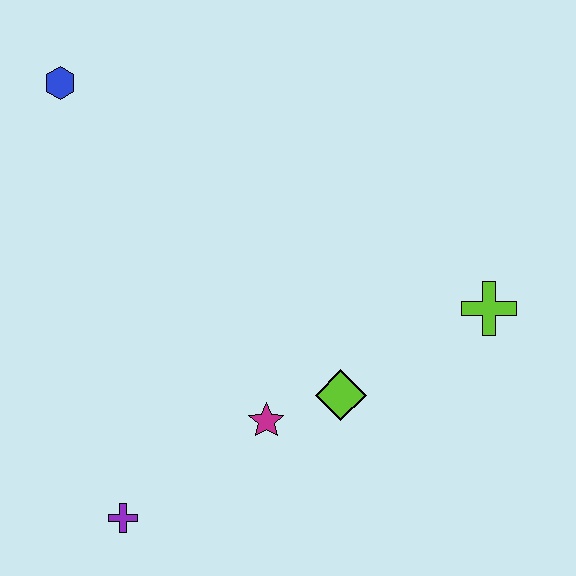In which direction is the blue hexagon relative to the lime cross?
The blue hexagon is to the left of the lime cross.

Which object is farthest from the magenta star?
The blue hexagon is farthest from the magenta star.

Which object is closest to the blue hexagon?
The magenta star is closest to the blue hexagon.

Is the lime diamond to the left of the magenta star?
No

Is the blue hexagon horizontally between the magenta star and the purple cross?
No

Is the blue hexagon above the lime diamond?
Yes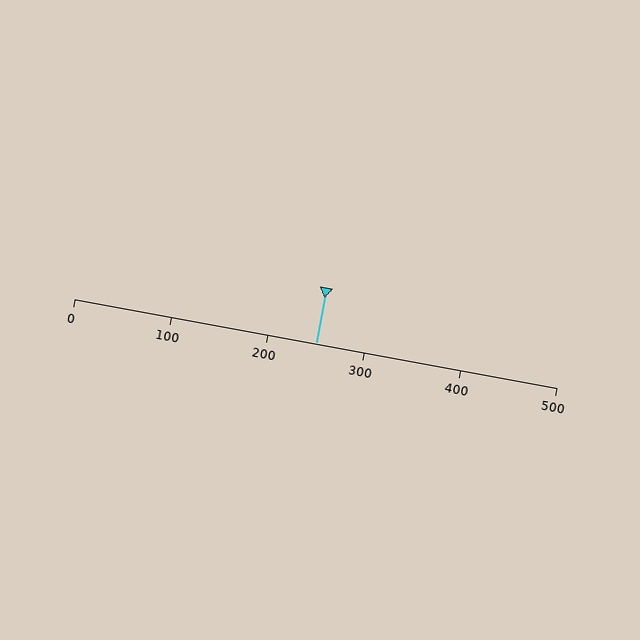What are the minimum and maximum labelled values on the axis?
The axis runs from 0 to 500.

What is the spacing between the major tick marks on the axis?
The major ticks are spaced 100 apart.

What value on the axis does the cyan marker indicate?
The marker indicates approximately 250.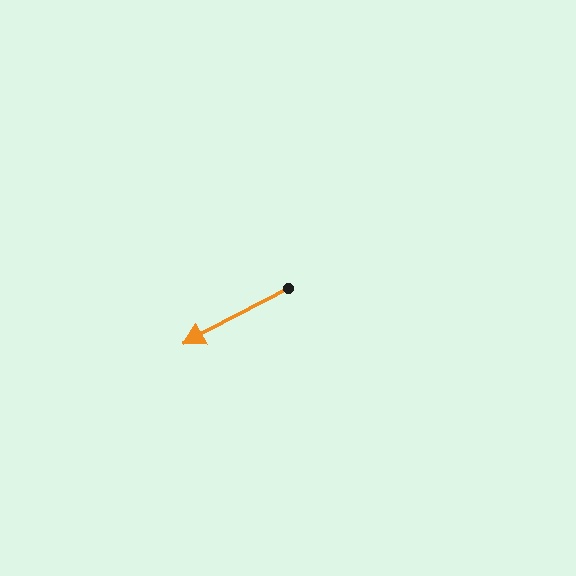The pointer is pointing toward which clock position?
Roughly 8 o'clock.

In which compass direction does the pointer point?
Southwest.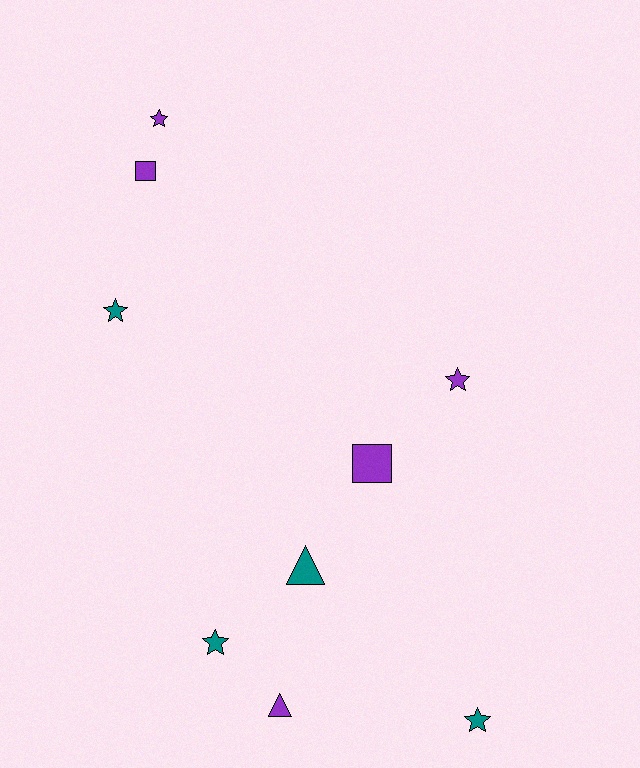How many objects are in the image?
There are 9 objects.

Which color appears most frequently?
Purple, with 5 objects.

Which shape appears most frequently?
Star, with 5 objects.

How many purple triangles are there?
There is 1 purple triangle.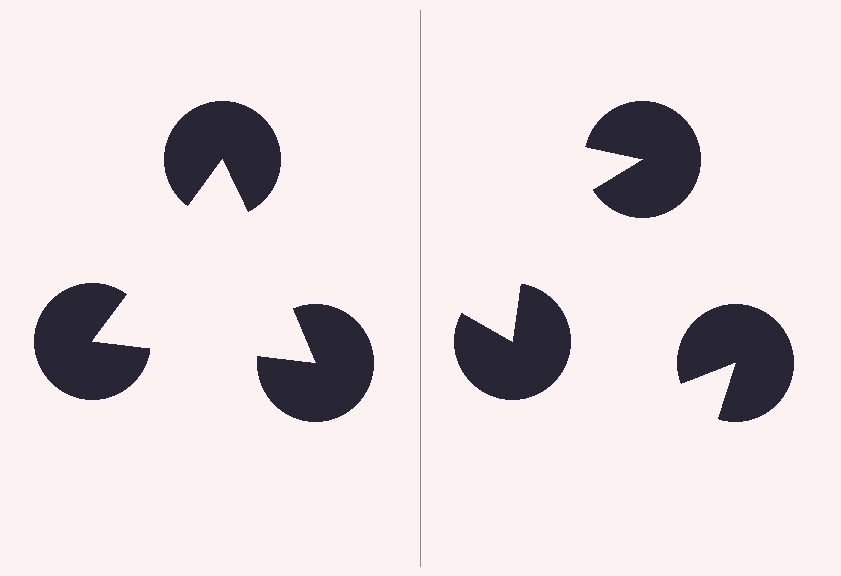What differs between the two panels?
The pac-man discs are positioned identically on both sides; only the wedge orientations differ. On the left they align to a triangle; on the right they are misaligned.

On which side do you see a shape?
An illusory triangle appears on the left side. On the right side the wedge cuts are rotated, so no coherent shape forms.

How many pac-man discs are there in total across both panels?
6 — 3 on each side.